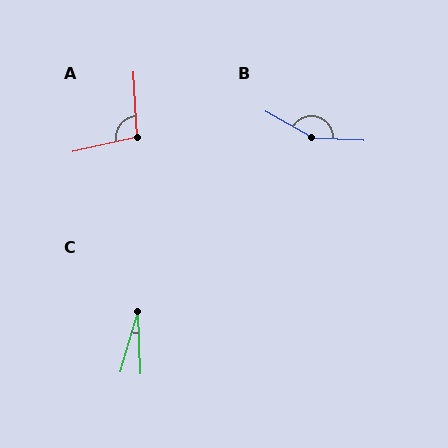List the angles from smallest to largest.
C (19°), A (99°), B (153°).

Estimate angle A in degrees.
Approximately 99 degrees.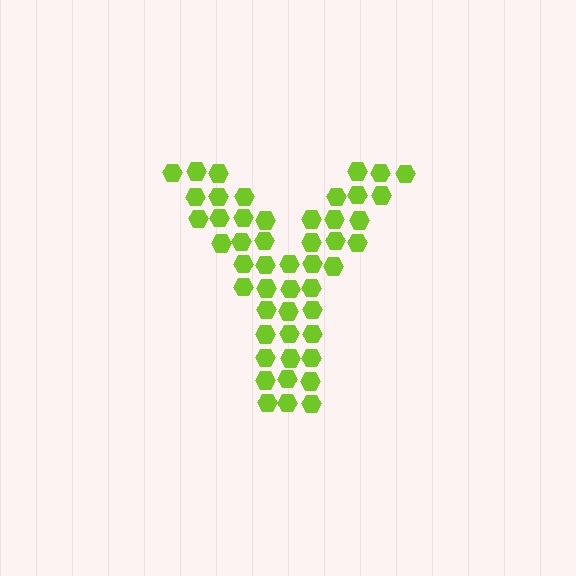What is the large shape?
The large shape is the letter Y.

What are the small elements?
The small elements are hexagons.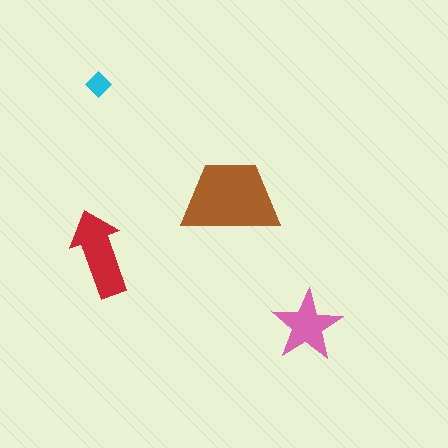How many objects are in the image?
There are 4 objects in the image.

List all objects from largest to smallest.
The brown trapezoid, the red arrow, the pink star, the cyan diamond.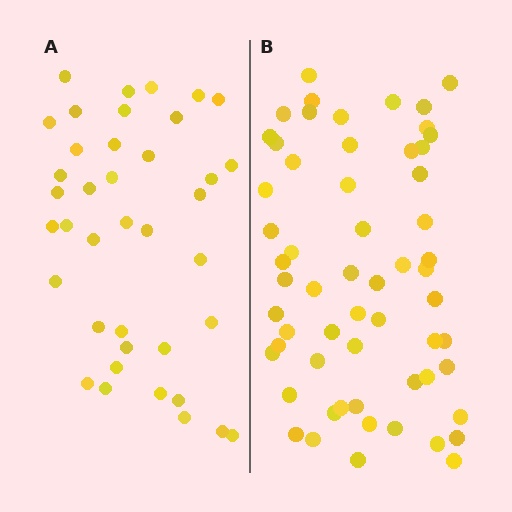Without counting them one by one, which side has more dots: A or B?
Region B (the right region) has more dots.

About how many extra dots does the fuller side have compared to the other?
Region B has approximately 20 more dots than region A.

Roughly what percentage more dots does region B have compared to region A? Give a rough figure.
About 50% more.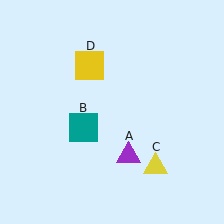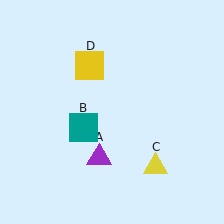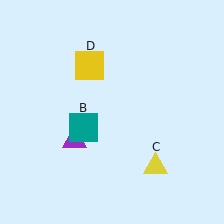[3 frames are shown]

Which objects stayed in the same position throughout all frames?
Teal square (object B) and yellow triangle (object C) and yellow square (object D) remained stationary.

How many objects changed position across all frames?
1 object changed position: purple triangle (object A).